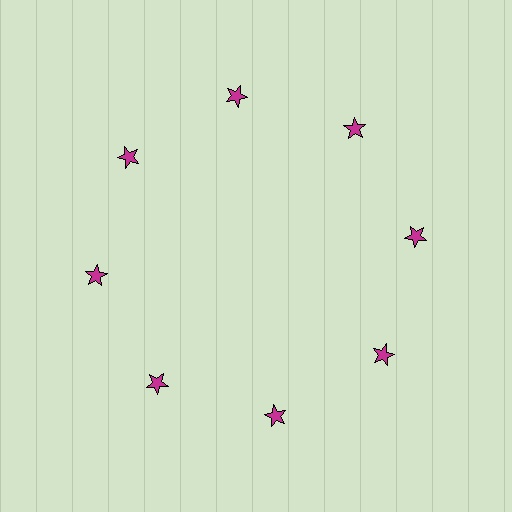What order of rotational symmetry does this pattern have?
This pattern has 8-fold rotational symmetry.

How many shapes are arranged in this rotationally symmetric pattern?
There are 8 shapes, arranged in 8 groups of 1.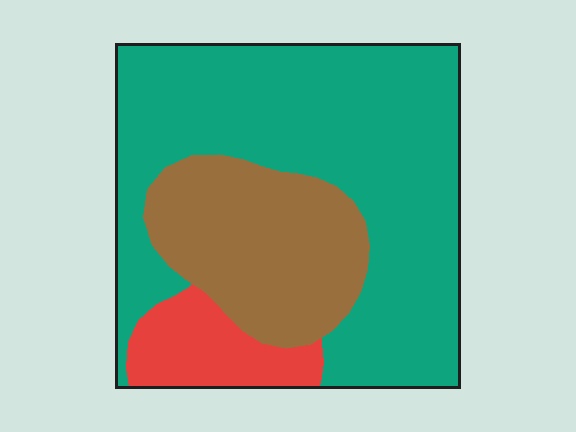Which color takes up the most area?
Teal, at roughly 65%.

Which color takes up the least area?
Red, at roughly 10%.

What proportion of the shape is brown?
Brown covers 26% of the shape.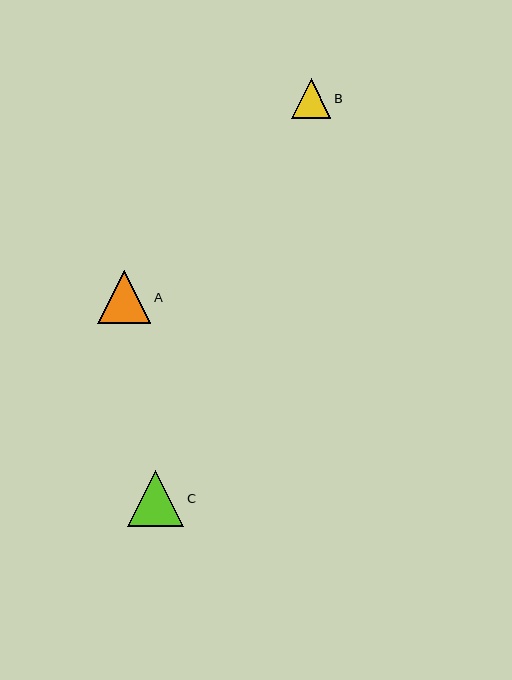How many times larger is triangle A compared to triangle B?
Triangle A is approximately 1.3 times the size of triangle B.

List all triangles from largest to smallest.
From largest to smallest: C, A, B.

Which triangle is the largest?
Triangle C is the largest with a size of approximately 56 pixels.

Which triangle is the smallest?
Triangle B is the smallest with a size of approximately 39 pixels.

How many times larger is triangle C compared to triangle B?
Triangle C is approximately 1.4 times the size of triangle B.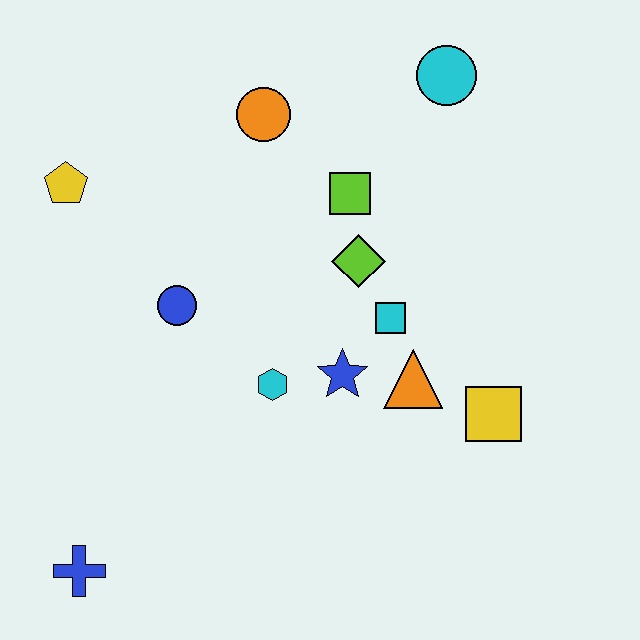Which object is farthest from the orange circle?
The blue cross is farthest from the orange circle.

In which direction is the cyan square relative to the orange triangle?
The cyan square is above the orange triangle.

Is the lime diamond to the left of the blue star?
No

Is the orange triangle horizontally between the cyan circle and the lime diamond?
Yes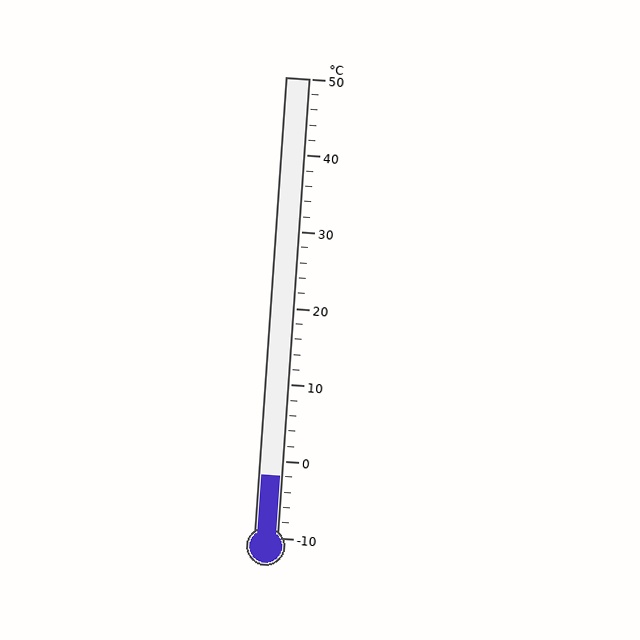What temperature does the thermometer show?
The thermometer shows approximately -2°C.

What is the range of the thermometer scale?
The thermometer scale ranges from -10°C to 50°C.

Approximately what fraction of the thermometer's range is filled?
The thermometer is filled to approximately 15% of its range.